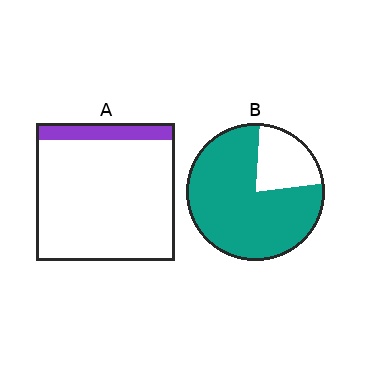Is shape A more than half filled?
No.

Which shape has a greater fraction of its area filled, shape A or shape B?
Shape B.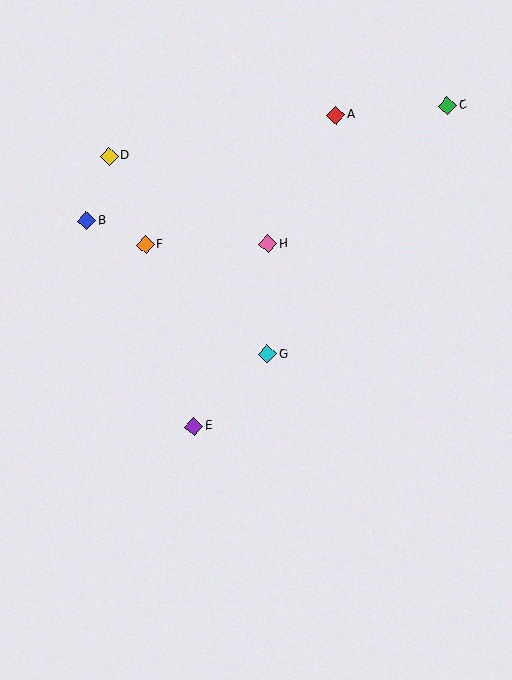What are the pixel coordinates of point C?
Point C is at (447, 106).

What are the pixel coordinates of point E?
Point E is at (194, 427).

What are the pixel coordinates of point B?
Point B is at (87, 221).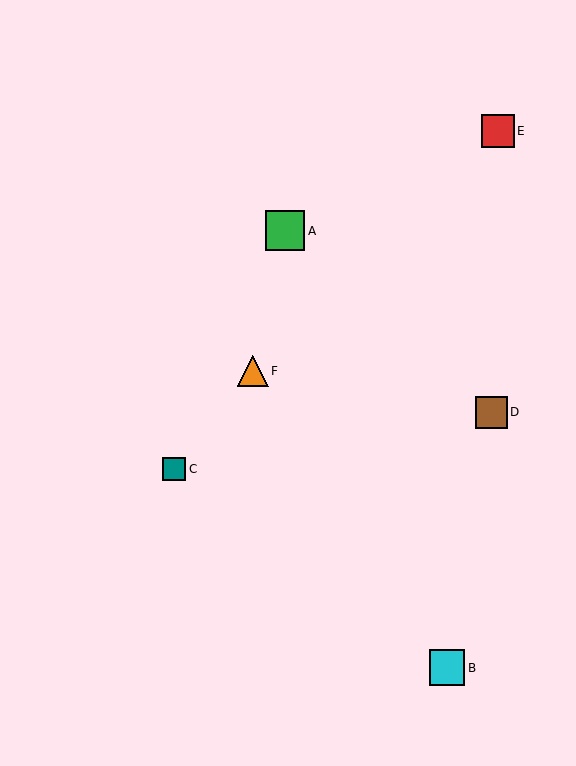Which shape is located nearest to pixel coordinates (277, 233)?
The green square (labeled A) at (285, 231) is nearest to that location.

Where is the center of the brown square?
The center of the brown square is at (492, 412).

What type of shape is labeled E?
Shape E is a red square.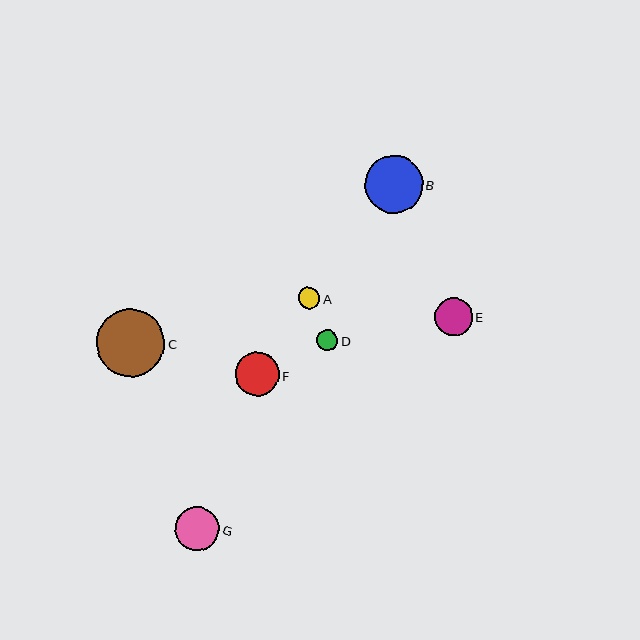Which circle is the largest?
Circle C is the largest with a size of approximately 68 pixels.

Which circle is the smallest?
Circle D is the smallest with a size of approximately 21 pixels.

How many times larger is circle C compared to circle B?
Circle C is approximately 1.2 times the size of circle B.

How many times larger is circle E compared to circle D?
Circle E is approximately 1.8 times the size of circle D.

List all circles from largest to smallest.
From largest to smallest: C, B, G, F, E, A, D.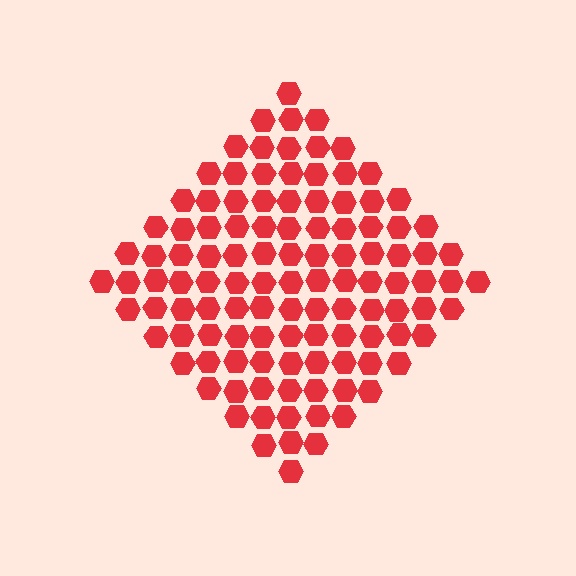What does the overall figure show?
The overall figure shows a diamond.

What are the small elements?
The small elements are hexagons.